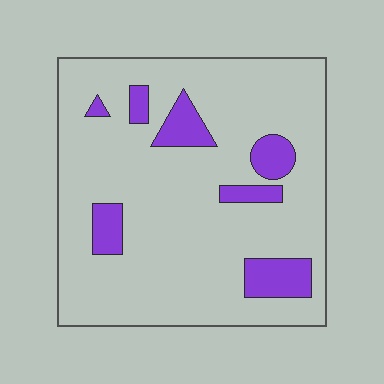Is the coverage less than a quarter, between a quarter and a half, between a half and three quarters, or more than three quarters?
Less than a quarter.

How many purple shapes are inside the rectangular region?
7.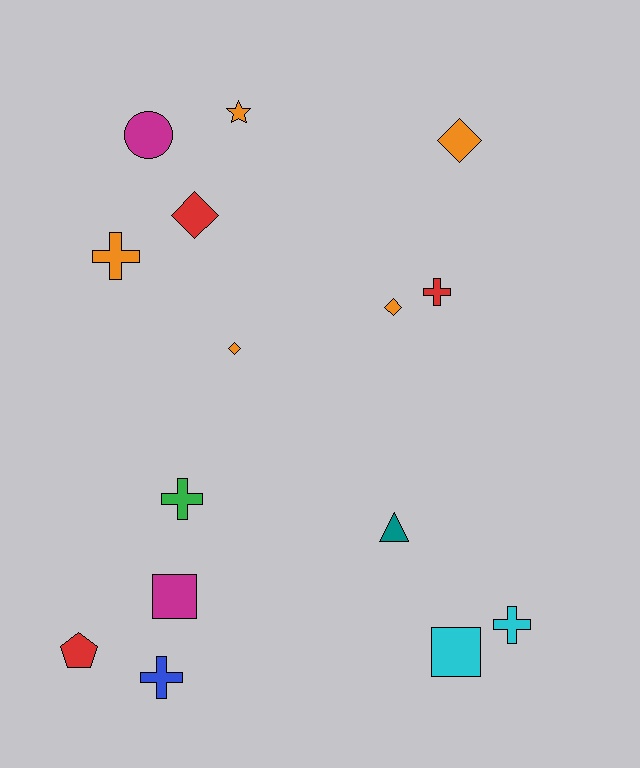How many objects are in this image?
There are 15 objects.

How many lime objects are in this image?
There are no lime objects.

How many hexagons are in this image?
There are no hexagons.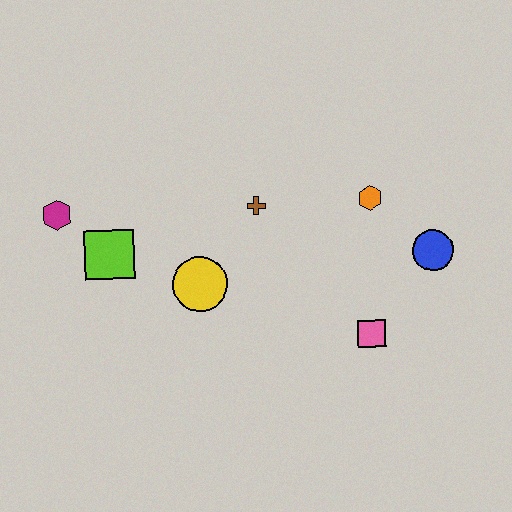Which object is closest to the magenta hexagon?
The lime square is closest to the magenta hexagon.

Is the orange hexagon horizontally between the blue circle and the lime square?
Yes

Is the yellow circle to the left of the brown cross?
Yes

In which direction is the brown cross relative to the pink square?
The brown cross is above the pink square.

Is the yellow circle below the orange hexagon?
Yes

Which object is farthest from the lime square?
The blue circle is farthest from the lime square.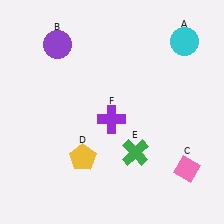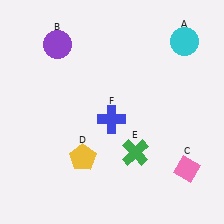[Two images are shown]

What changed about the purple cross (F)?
In Image 1, F is purple. In Image 2, it changed to blue.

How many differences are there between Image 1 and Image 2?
There is 1 difference between the two images.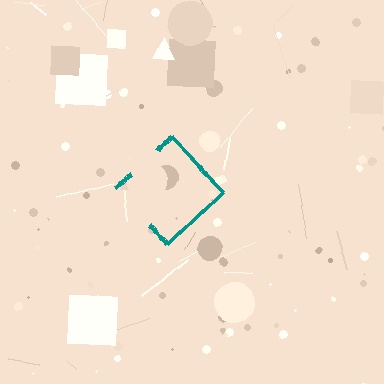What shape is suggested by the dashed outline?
The dashed outline suggests a diamond.